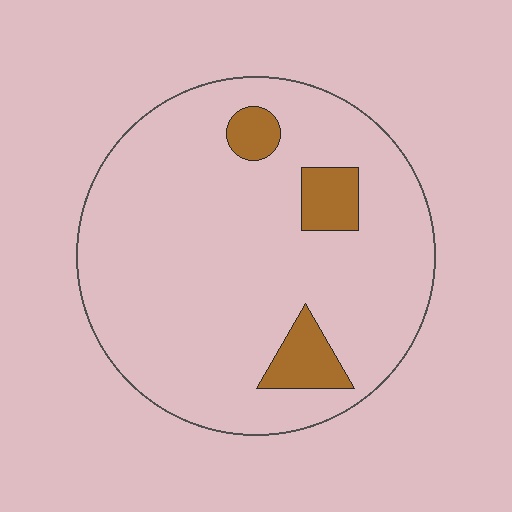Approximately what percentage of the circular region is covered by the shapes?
Approximately 10%.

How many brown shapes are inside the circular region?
3.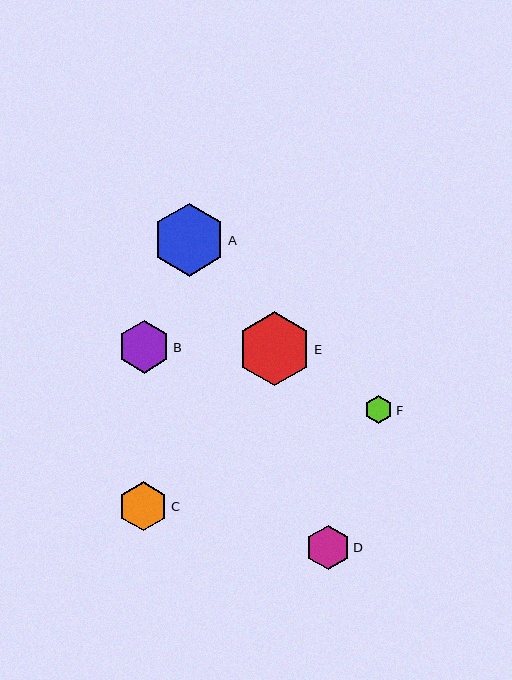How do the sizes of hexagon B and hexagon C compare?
Hexagon B and hexagon C are approximately the same size.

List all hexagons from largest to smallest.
From largest to smallest: E, A, B, C, D, F.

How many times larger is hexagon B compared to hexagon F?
Hexagon B is approximately 1.9 times the size of hexagon F.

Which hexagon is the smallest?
Hexagon F is the smallest with a size of approximately 28 pixels.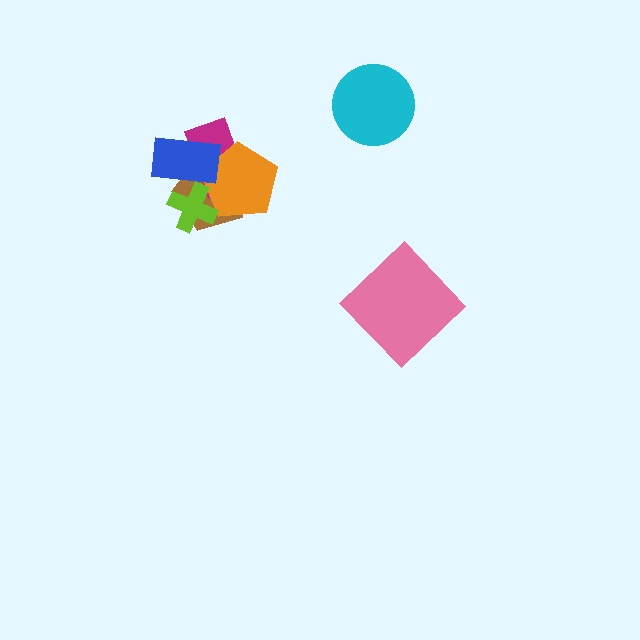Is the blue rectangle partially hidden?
No, no other shape covers it.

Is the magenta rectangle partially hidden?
Yes, it is partially covered by another shape.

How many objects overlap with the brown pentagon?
4 objects overlap with the brown pentagon.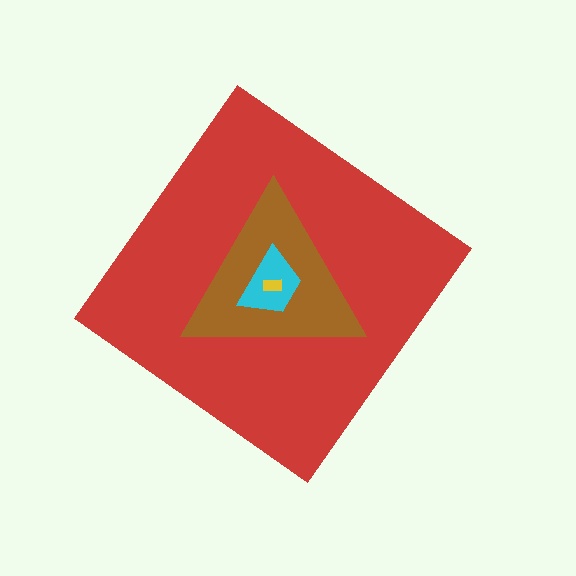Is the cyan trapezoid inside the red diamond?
Yes.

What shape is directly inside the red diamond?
The brown triangle.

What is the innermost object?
The yellow rectangle.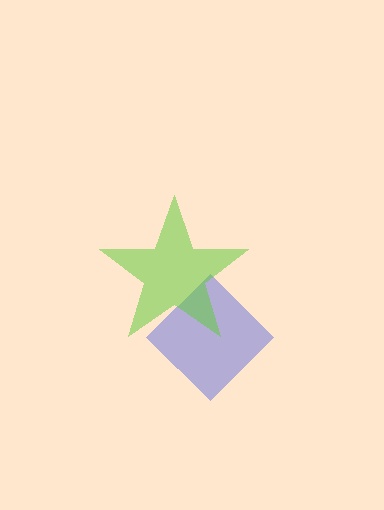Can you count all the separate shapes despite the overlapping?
Yes, there are 2 separate shapes.